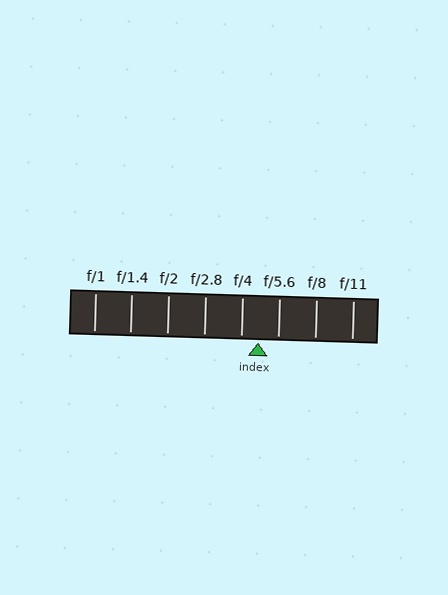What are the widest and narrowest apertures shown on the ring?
The widest aperture shown is f/1 and the narrowest is f/11.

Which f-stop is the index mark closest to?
The index mark is closest to f/4.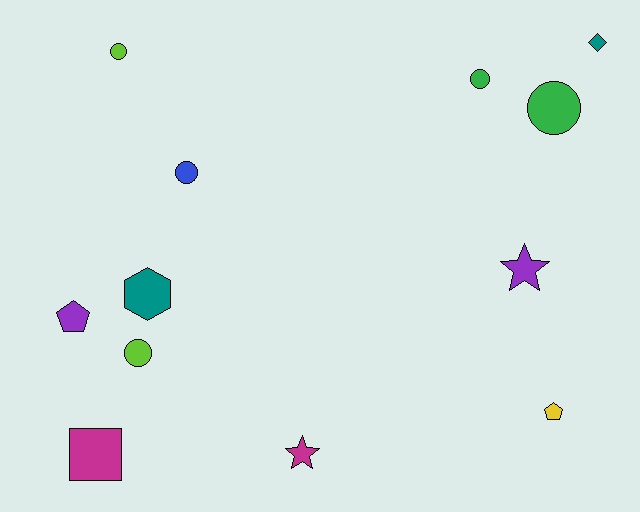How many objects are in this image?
There are 12 objects.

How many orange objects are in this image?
There are no orange objects.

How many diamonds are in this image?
There is 1 diamond.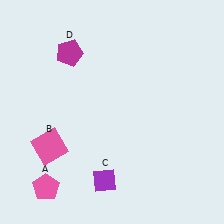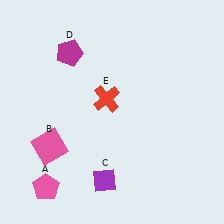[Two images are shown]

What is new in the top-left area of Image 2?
A red cross (E) was added in the top-left area of Image 2.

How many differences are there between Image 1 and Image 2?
There is 1 difference between the two images.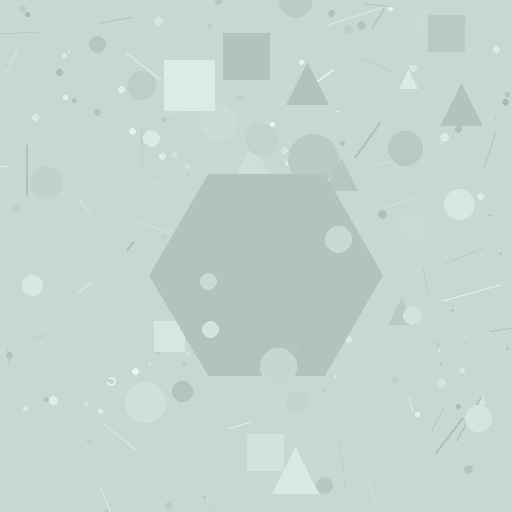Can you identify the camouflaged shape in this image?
The camouflaged shape is a hexagon.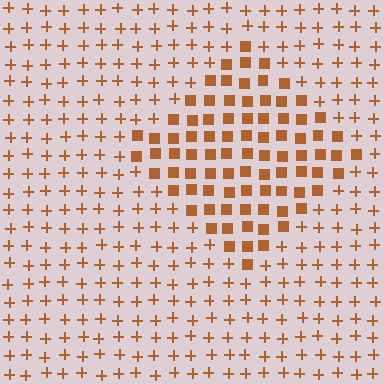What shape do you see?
I see a diamond.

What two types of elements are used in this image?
The image uses squares inside the diamond region and plus signs outside it.